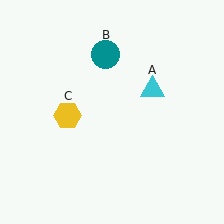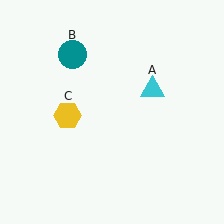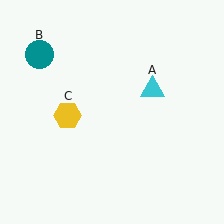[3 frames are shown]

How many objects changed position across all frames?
1 object changed position: teal circle (object B).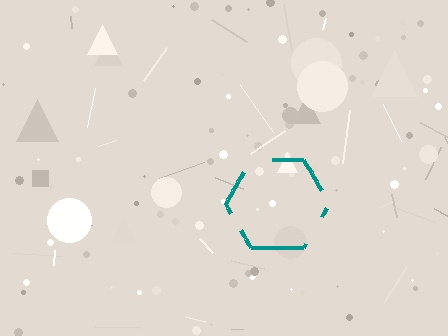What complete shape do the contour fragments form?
The contour fragments form a hexagon.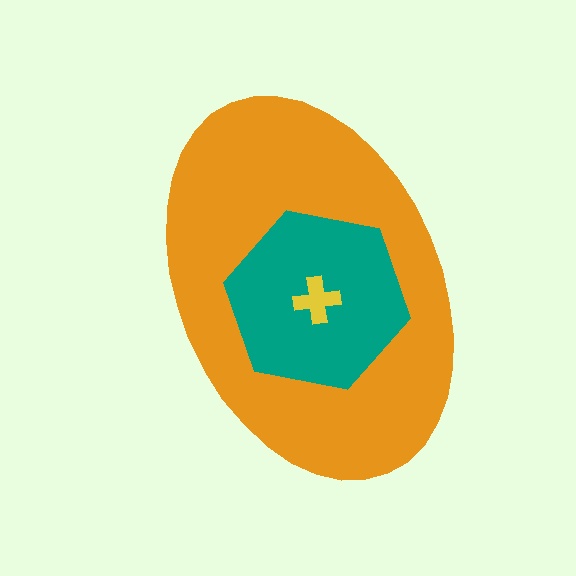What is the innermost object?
The yellow cross.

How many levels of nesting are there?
3.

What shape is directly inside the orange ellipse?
The teal hexagon.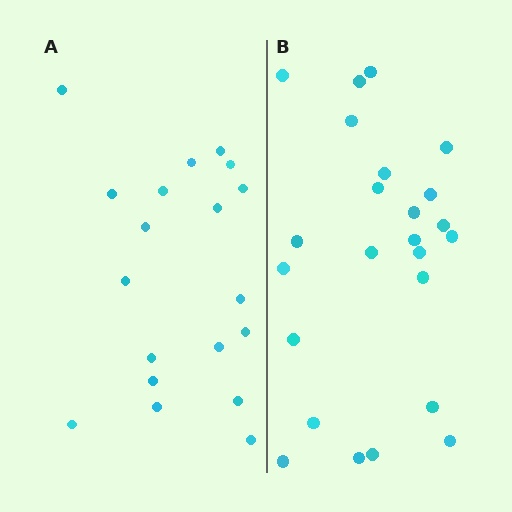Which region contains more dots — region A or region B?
Region B (the right region) has more dots.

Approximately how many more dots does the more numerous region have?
Region B has about 5 more dots than region A.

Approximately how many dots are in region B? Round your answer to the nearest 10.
About 20 dots. (The exact count is 24, which rounds to 20.)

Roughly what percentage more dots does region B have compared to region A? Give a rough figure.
About 25% more.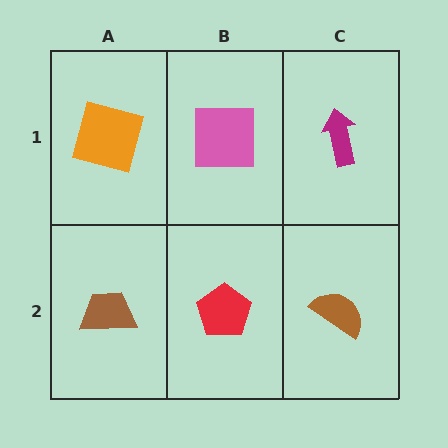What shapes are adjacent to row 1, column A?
A brown trapezoid (row 2, column A), a pink square (row 1, column B).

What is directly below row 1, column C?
A brown semicircle.